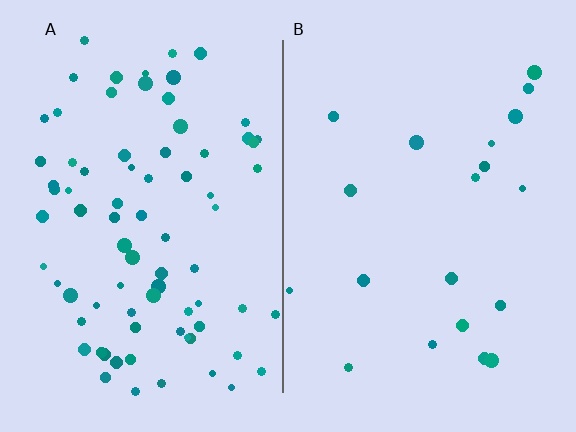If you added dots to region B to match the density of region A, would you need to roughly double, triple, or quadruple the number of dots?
Approximately quadruple.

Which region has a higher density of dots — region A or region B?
A (the left).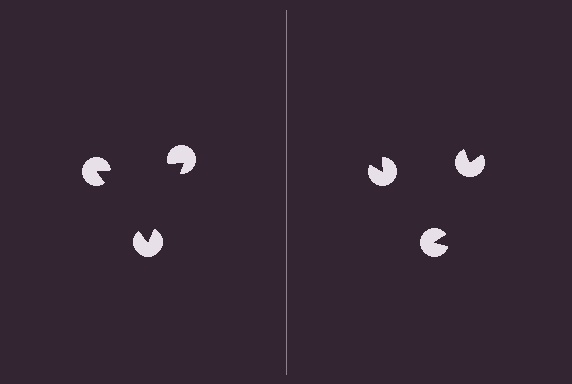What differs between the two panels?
The pac-man discs are positioned identically on both sides; only the wedge orientations differ. On the left they align to a triangle; on the right they are misaligned.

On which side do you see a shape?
An illusory triangle appears on the left side. On the right side the wedge cuts are rotated, so no coherent shape forms.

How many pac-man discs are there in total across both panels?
6 — 3 on each side.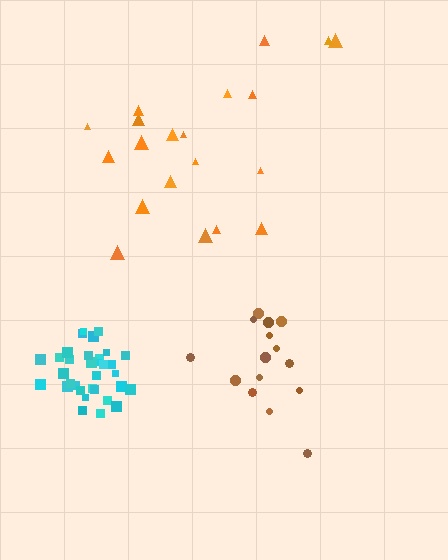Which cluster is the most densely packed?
Cyan.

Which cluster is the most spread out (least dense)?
Orange.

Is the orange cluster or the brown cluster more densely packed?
Brown.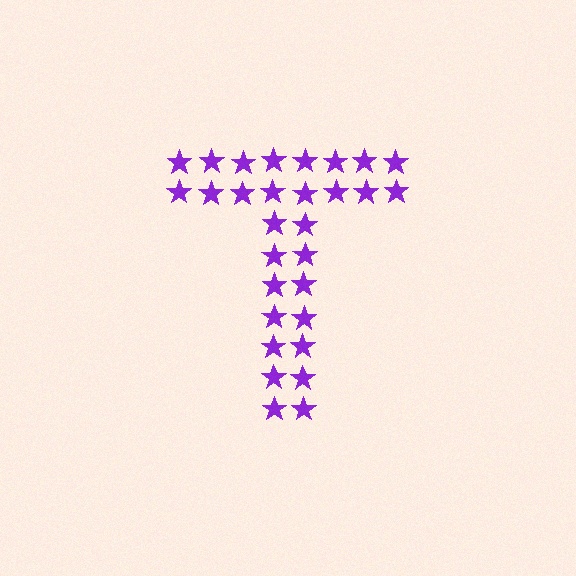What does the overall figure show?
The overall figure shows the letter T.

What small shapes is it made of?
It is made of small stars.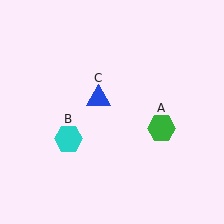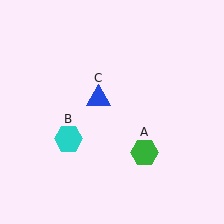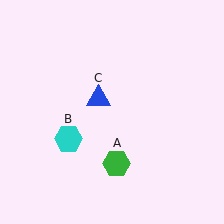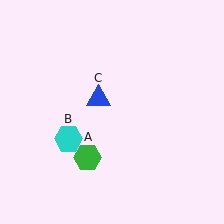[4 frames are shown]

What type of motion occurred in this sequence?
The green hexagon (object A) rotated clockwise around the center of the scene.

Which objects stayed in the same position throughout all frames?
Cyan hexagon (object B) and blue triangle (object C) remained stationary.